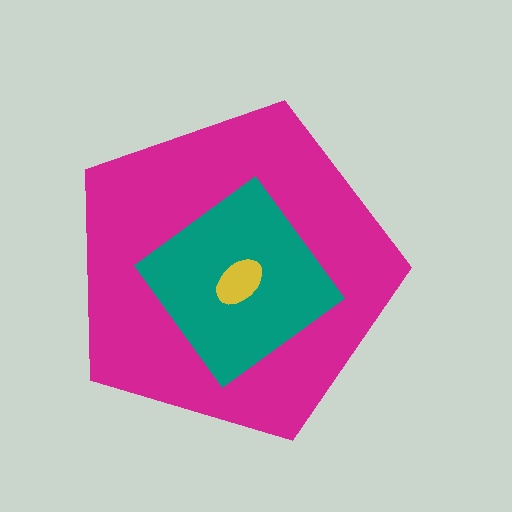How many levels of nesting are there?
3.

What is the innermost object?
The yellow ellipse.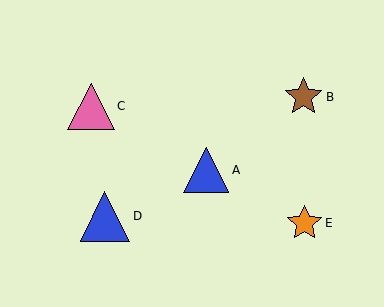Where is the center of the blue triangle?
The center of the blue triangle is at (105, 216).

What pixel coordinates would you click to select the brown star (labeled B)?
Click at (303, 97) to select the brown star B.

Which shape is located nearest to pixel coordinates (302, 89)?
The brown star (labeled B) at (303, 97) is nearest to that location.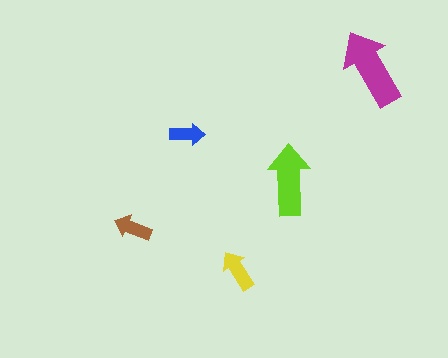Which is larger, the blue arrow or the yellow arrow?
The yellow one.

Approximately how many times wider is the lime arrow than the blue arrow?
About 2 times wider.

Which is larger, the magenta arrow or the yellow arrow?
The magenta one.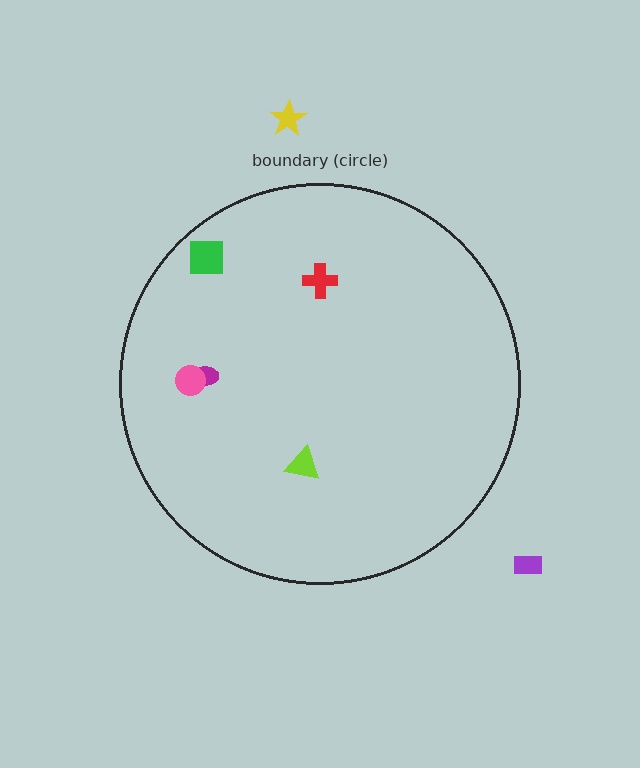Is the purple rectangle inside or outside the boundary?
Outside.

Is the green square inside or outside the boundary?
Inside.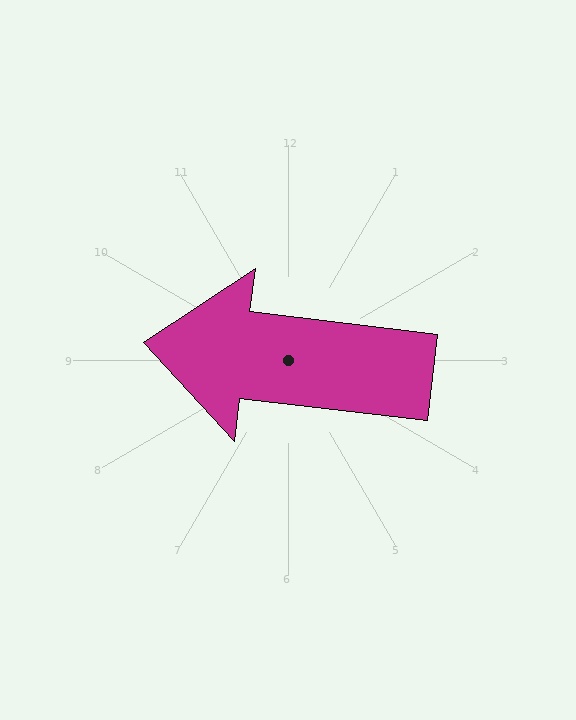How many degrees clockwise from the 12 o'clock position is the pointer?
Approximately 277 degrees.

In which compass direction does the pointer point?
West.